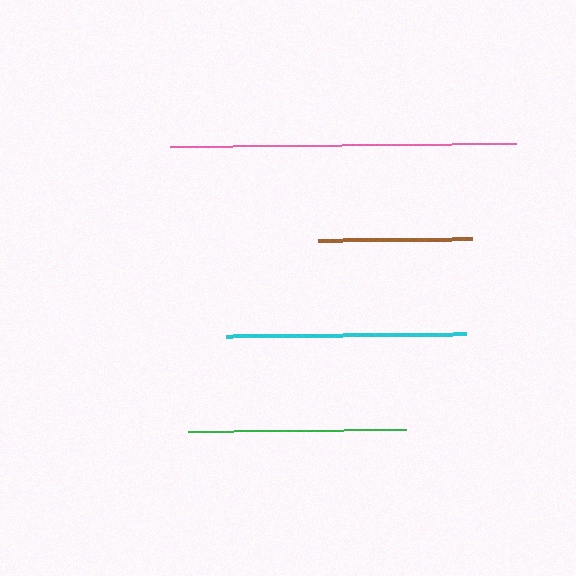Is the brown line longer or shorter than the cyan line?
The cyan line is longer than the brown line.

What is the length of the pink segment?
The pink segment is approximately 345 pixels long.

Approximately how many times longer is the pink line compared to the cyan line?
The pink line is approximately 1.4 times the length of the cyan line.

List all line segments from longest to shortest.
From longest to shortest: pink, cyan, green, brown.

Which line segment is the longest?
The pink line is the longest at approximately 345 pixels.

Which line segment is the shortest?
The brown line is the shortest at approximately 154 pixels.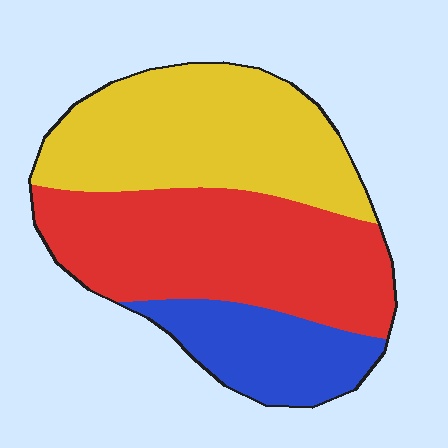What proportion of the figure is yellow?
Yellow covers roughly 40% of the figure.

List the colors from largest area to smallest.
From largest to smallest: red, yellow, blue.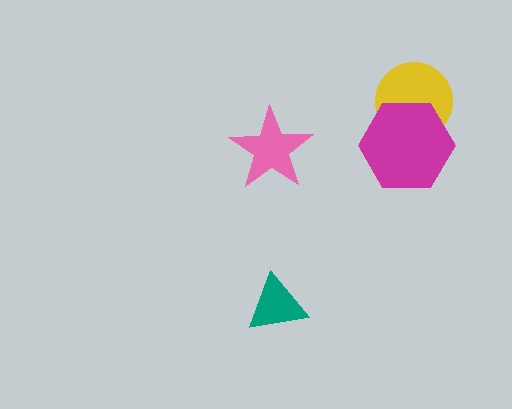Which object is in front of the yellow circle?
The magenta hexagon is in front of the yellow circle.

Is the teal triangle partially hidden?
No, no other shape covers it.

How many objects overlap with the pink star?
0 objects overlap with the pink star.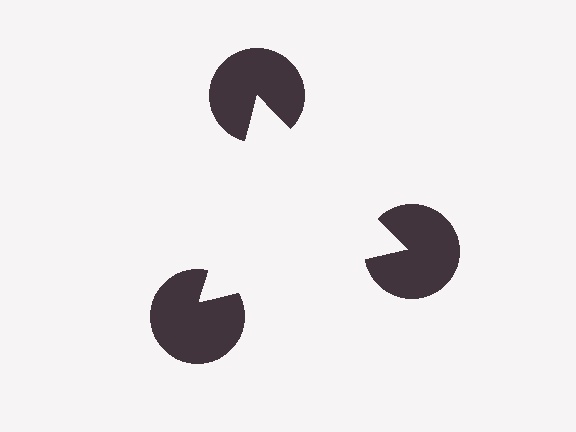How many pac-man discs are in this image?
There are 3 — one at each vertex of the illusory triangle.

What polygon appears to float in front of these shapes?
An illusory triangle — its edges are inferred from the aligned wedge cuts in the pac-man discs, not physically drawn.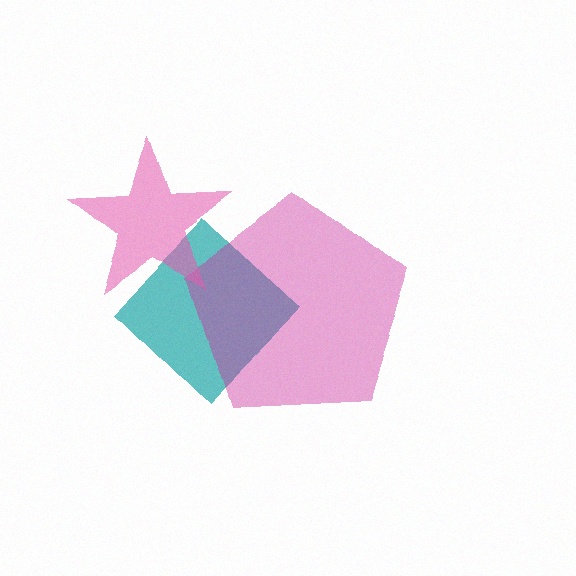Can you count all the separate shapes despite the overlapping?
Yes, there are 3 separate shapes.